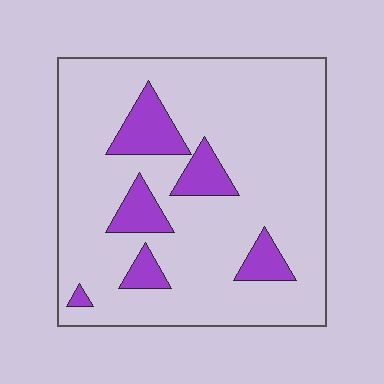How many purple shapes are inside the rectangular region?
6.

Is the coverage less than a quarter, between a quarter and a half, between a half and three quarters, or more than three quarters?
Less than a quarter.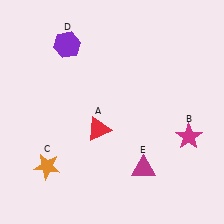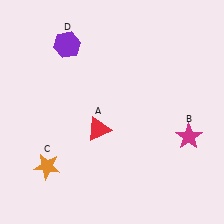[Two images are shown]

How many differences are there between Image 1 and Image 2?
There is 1 difference between the two images.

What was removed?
The magenta triangle (E) was removed in Image 2.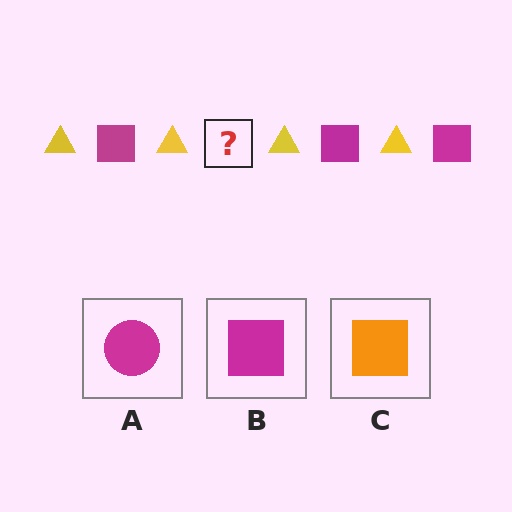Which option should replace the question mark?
Option B.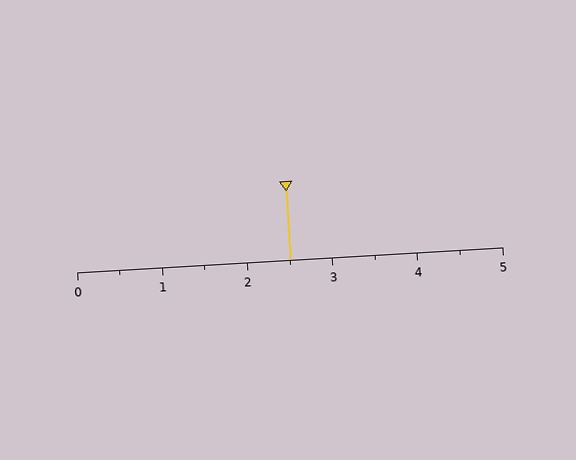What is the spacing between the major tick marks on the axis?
The major ticks are spaced 1 apart.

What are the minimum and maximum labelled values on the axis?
The axis runs from 0 to 5.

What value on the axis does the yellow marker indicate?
The marker indicates approximately 2.5.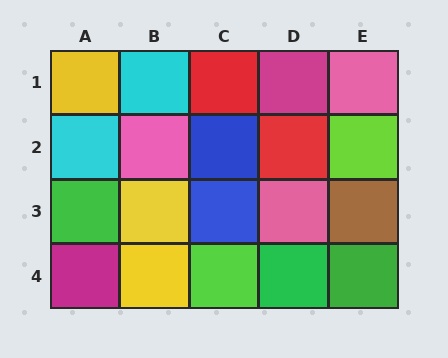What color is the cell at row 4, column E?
Green.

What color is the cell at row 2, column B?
Pink.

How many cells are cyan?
2 cells are cyan.